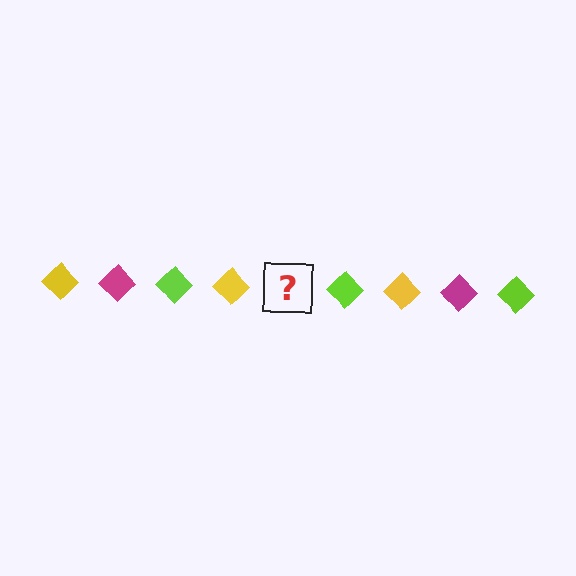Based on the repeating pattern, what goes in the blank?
The blank should be a magenta diamond.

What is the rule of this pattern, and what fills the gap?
The rule is that the pattern cycles through yellow, magenta, lime diamonds. The gap should be filled with a magenta diamond.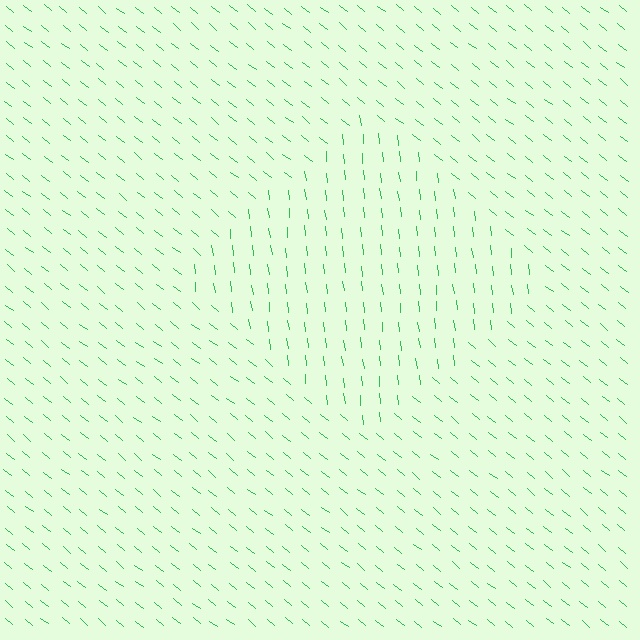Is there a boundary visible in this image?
Yes, there is a texture boundary formed by a change in line orientation.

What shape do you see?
I see a diamond.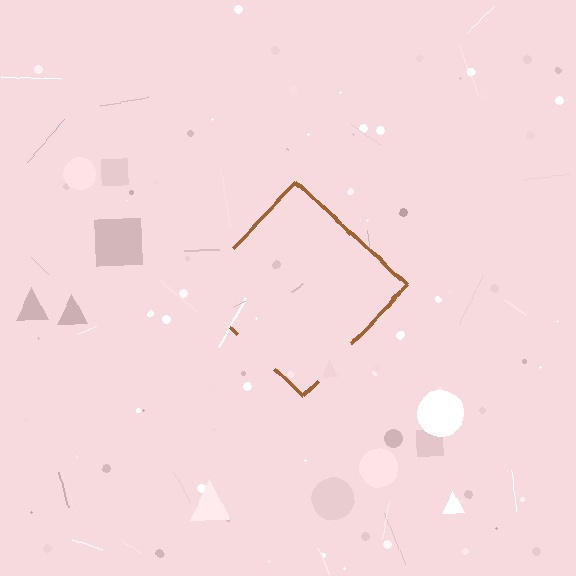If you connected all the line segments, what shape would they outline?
They would outline a diamond.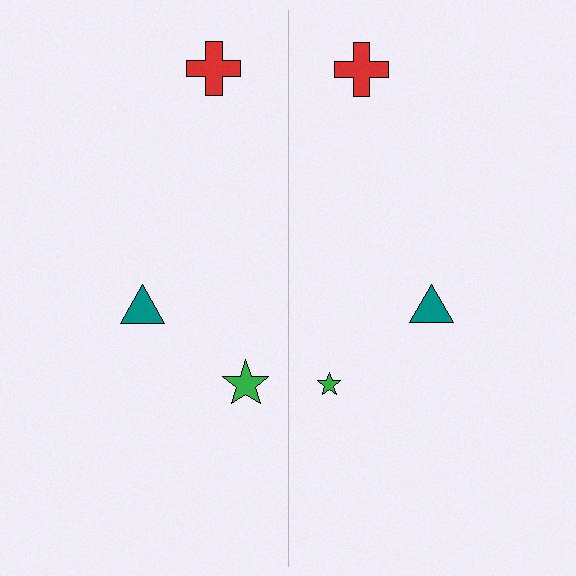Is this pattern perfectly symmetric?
No, the pattern is not perfectly symmetric. The green star on the right side has a different size than its mirror counterpart.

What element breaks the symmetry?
The green star on the right side has a different size than its mirror counterpart.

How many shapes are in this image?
There are 6 shapes in this image.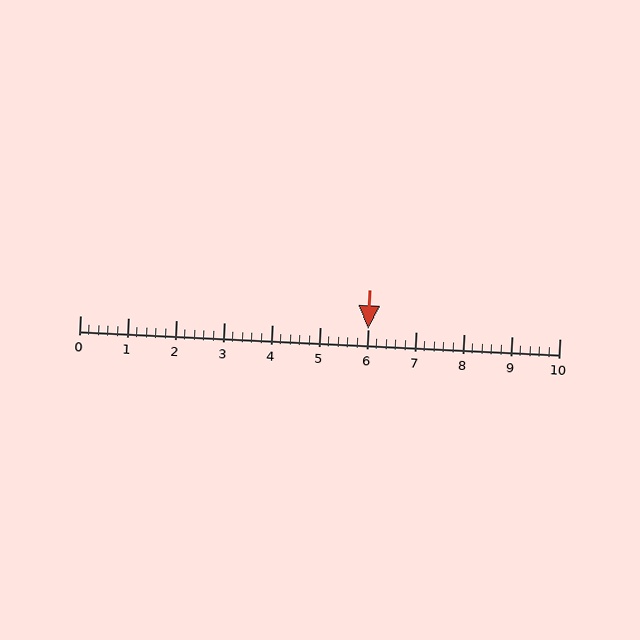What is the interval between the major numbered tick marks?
The major tick marks are spaced 1 units apart.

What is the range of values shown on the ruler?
The ruler shows values from 0 to 10.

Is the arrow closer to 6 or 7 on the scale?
The arrow is closer to 6.